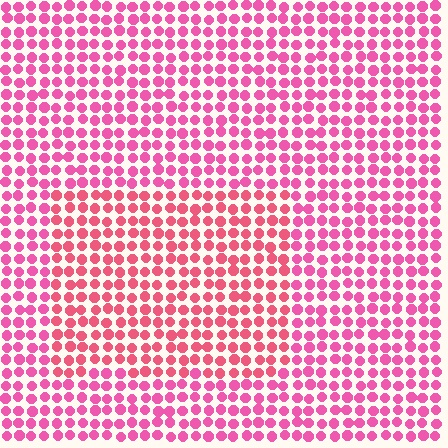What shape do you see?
I see a rectangle.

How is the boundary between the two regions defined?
The boundary is defined purely by a slight shift in hue (about 20 degrees). Spacing, size, and orientation are identical on both sides.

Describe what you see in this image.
The image is filled with small pink elements in a uniform arrangement. A rectangle-shaped region is visible where the elements are tinted to a slightly different hue, forming a subtle color boundary.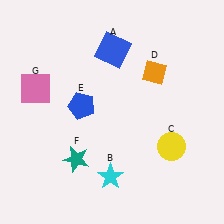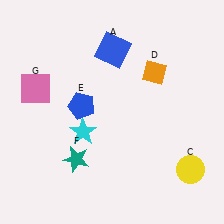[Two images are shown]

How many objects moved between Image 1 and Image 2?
2 objects moved between the two images.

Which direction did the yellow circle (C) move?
The yellow circle (C) moved down.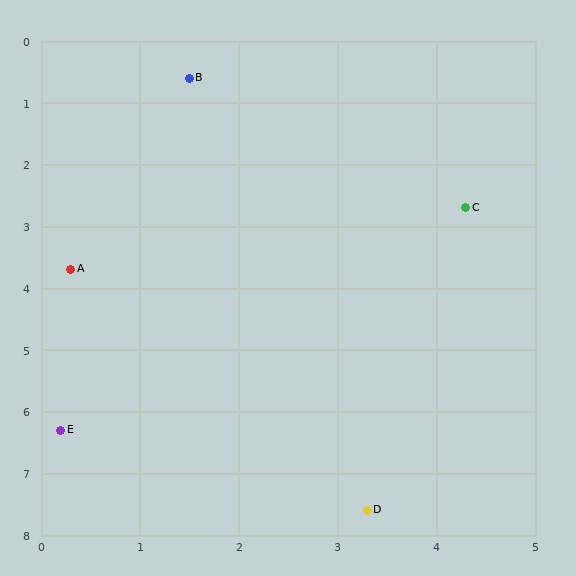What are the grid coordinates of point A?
Point A is at approximately (0.3, 3.7).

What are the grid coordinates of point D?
Point D is at approximately (3.3, 7.6).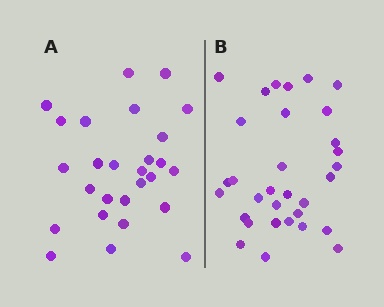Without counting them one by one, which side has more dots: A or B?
Region B (the right region) has more dots.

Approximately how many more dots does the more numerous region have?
Region B has about 5 more dots than region A.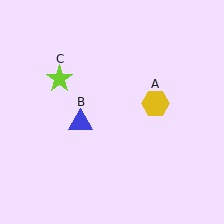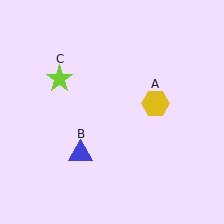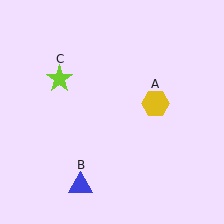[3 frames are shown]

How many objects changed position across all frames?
1 object changed position: blue triangle (object B).